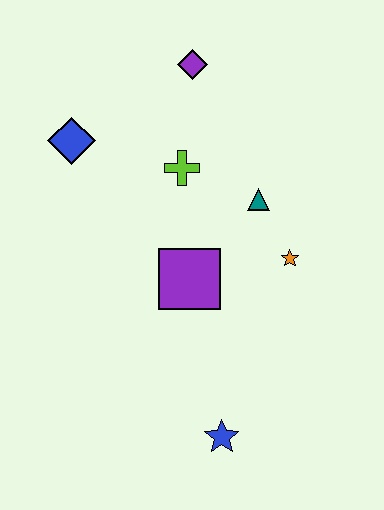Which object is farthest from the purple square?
The purple diamond is farthest from the purple square.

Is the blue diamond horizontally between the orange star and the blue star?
No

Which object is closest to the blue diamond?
The lime cross is closest to the blue diamond.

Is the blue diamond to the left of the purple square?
Yes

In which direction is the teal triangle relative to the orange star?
The teal triangle is above the orange star.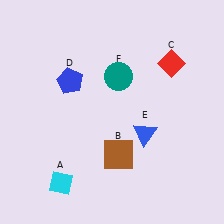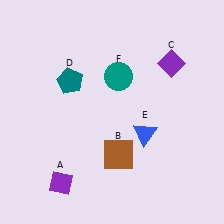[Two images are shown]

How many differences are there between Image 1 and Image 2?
There are 3 differences between the two images.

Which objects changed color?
A changed from cyan to purple. C changed from red to purple. D changed from blue to teal.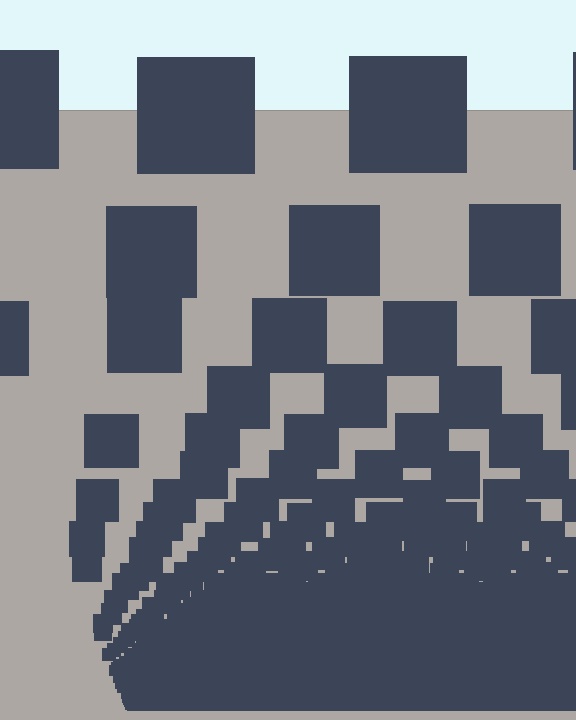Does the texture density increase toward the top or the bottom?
Density increases toward the bottom.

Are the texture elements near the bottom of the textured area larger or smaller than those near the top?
Smaller. The gradient is inverted — elements near the bottom are smaller and denser.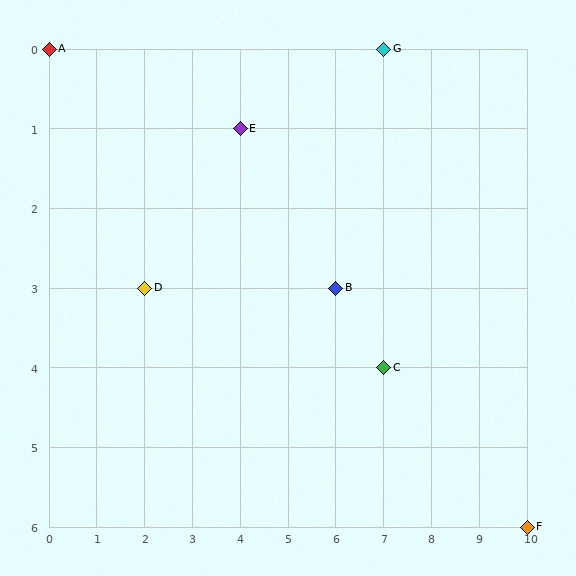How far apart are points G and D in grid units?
Points G and D are 5 columns and 3 rows apart (about 5.8 grid units diagonally).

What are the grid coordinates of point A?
Point A is at grid coordinates (0, 0).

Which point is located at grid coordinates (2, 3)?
Point D is at (2, 3).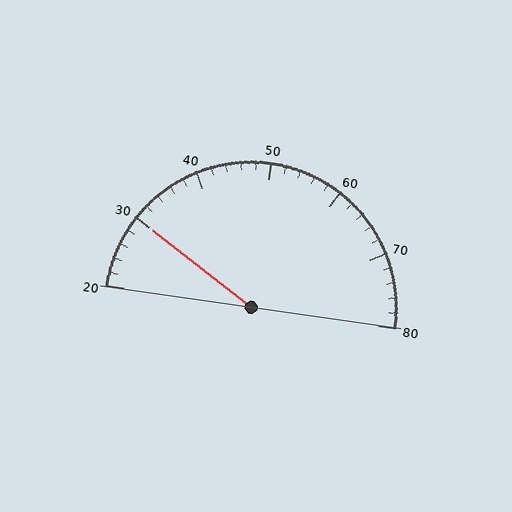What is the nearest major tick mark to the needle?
The nearest major tick mark is 30.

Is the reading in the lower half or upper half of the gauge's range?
The reading is in the lower half of the range (20 to 80).